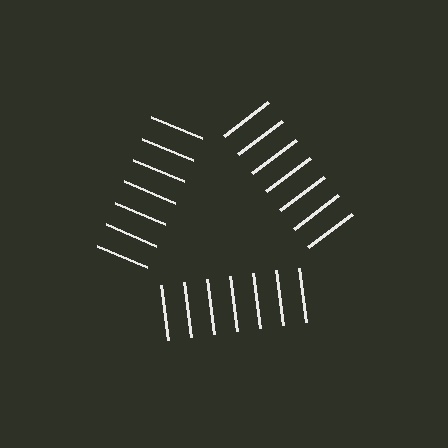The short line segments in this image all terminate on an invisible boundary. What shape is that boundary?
An illusory triangle — the line segments terminate on its edges but no continuous stroke is drawn.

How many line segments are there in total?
21 — 7 along each of the 3 edges.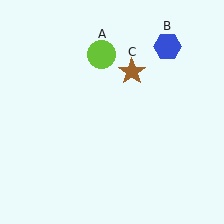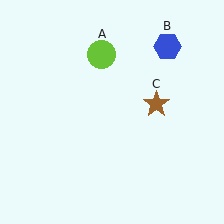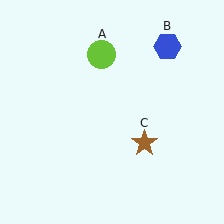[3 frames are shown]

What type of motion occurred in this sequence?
The brown star (object C) rotated clockwise around the center of the scene.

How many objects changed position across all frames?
1 object changed position: brown star (object C).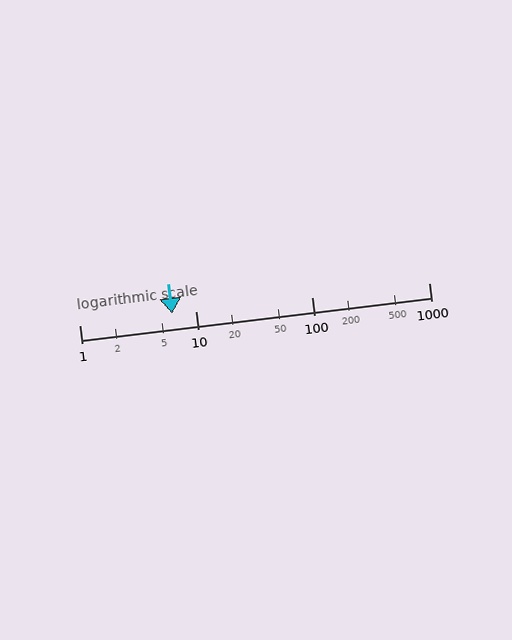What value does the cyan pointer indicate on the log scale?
The pointer indicates approximately 6.3.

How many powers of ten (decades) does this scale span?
The scale spans 3 decades, from 1 to 1000.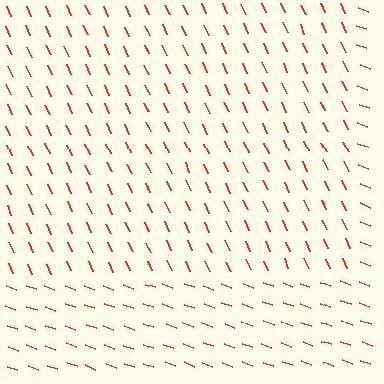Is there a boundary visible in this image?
Yes, there is a texture boundary formed by a change in line orientation.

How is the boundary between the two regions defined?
The boundary is defined purely by a change in line orientation (approximately 45 degrees difference). All lines are the same color and thickness.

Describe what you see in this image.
The image is filled with small red line segments. A rectangle region in the image has lines oriented differently from the surrounding lines, creating a visible texture boundary.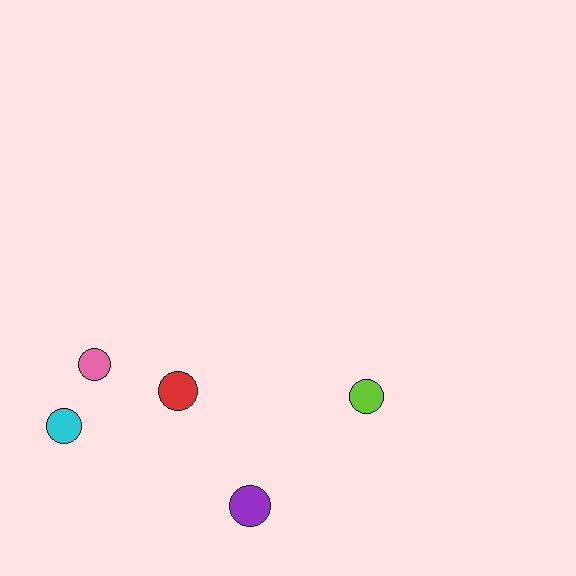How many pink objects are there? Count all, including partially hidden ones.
There is 1 pink object.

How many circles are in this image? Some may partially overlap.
There are 5 circles.